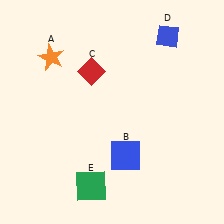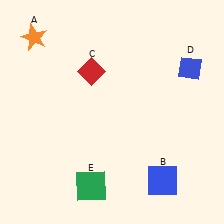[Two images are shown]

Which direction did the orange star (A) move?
The orange star (A) moved up.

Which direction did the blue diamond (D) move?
The blue diamond (D) moved down.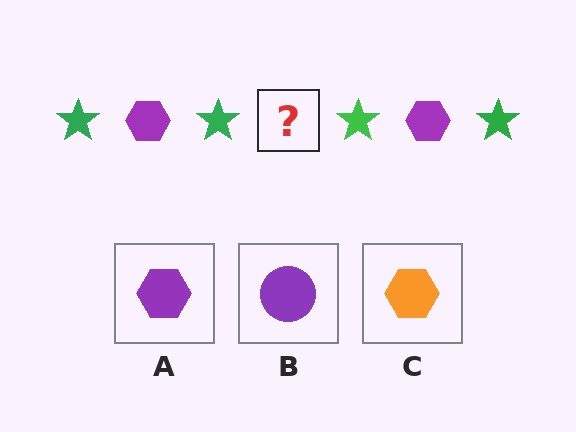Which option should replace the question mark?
Option A.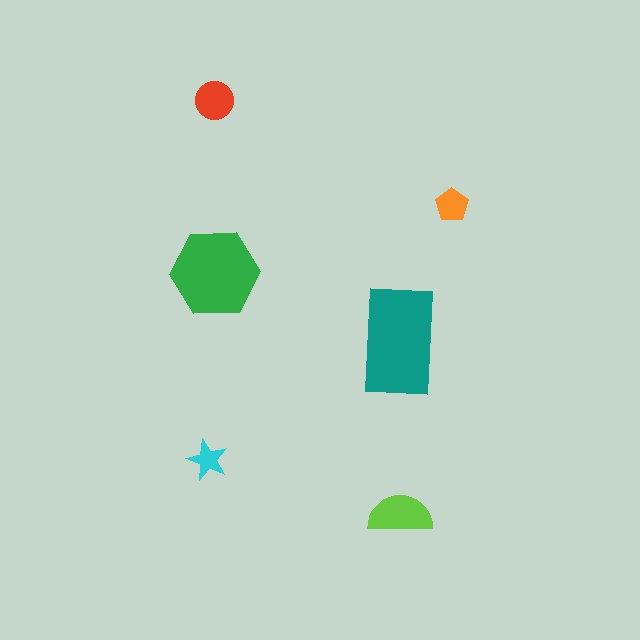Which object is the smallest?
The cyan star.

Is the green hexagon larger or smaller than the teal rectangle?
Smaller.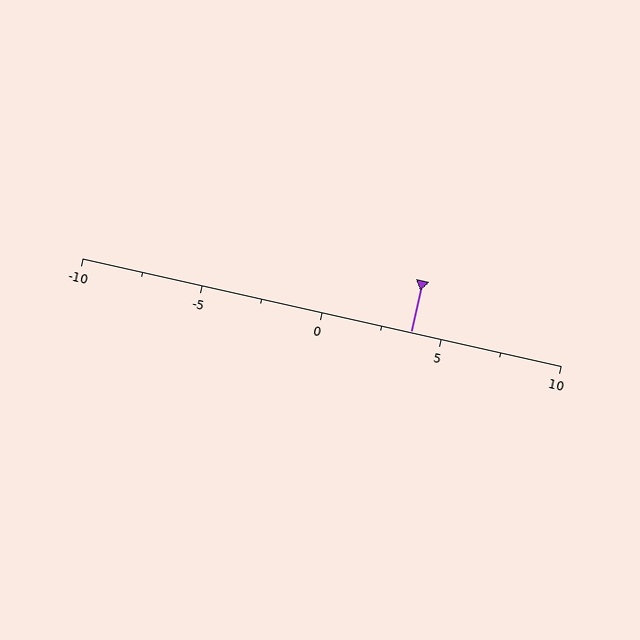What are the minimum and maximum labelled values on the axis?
The axis runs from -10 to 10.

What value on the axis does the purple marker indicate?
The marker indicates approximately 3.8.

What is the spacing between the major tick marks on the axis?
The major ticks are spaced 5 apart.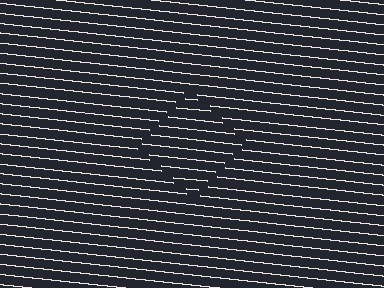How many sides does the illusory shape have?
4 sides — the line-ends trace a square.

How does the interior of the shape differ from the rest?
The interior of the shape contains the same grating, shifted by half a period — the contour is defined by the phase discontinuity where line-ends from the inner and outer gratings abut.